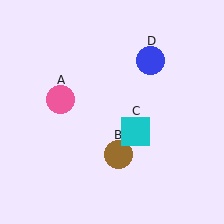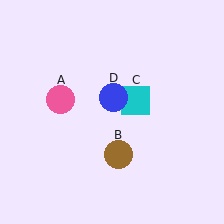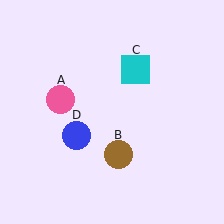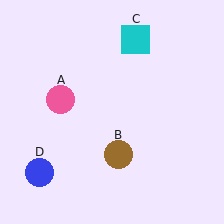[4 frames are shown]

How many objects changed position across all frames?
2 objects changed position: cyan square (object C), blue circle (object D).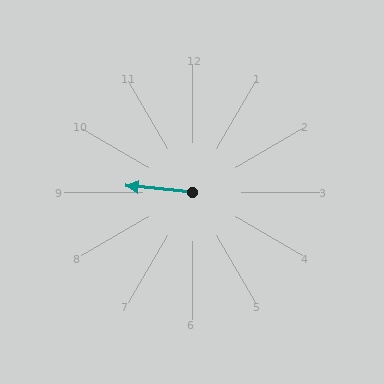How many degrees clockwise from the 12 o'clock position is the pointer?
Approximately 276 degrees.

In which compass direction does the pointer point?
West.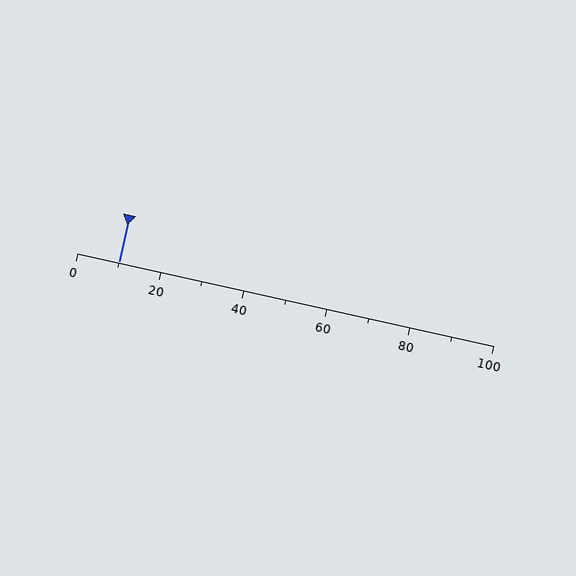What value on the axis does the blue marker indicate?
The marker indicates approximately 10.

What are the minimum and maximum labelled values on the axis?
The axis runs from 0 to 100.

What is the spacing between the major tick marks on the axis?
The major ticks are spaced 20 apart.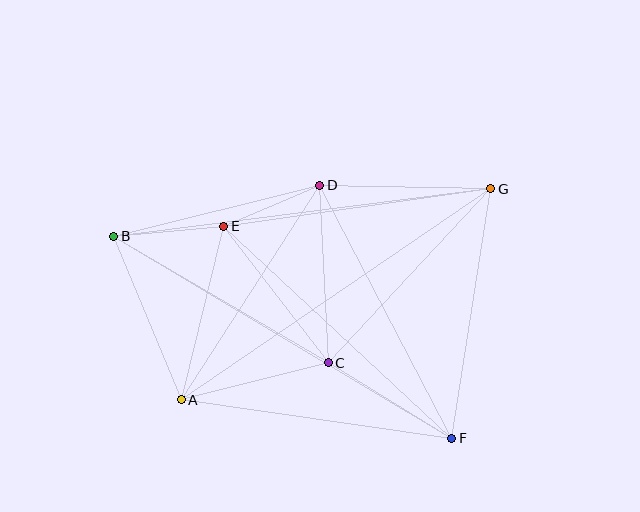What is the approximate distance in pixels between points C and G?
The distance between C and G is approximately 238 pixels.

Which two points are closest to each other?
Points D and E are closest to each other.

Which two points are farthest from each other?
Points B and F are farthest from each other.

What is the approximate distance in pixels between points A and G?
The distance between A and G is approximately 375 pixels.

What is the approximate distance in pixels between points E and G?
The distance between E and G is approximately 270 pixels.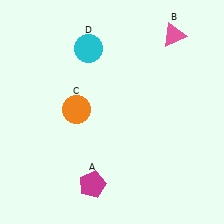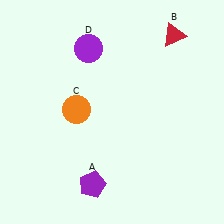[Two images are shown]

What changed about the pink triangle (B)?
In Image 1, B is pink. In Image 2, it changed to red.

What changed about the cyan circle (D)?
In Image 1, D is cyan. In Image 2, it changed to purple.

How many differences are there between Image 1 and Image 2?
There are 3 differences between the two images.